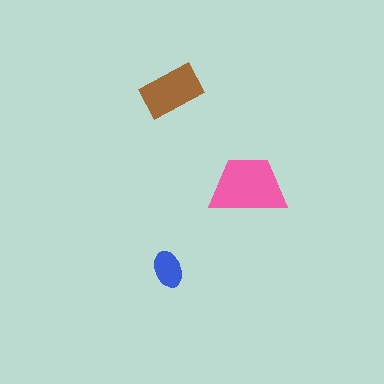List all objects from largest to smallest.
The pink trapezoid, the brown rectangle, the blue ellipse.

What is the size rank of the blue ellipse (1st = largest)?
3rd.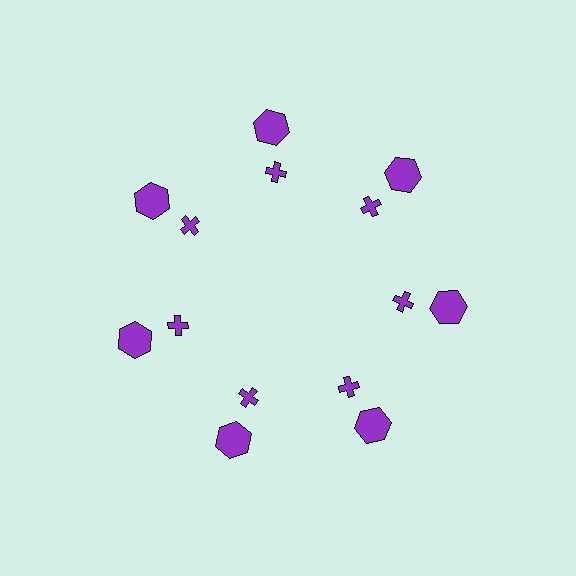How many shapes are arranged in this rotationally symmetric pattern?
There are 14 shapes, arranged in 7 groups of 2.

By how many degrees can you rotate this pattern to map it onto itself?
The pattern maps onto itself every 51 degrees of rotation.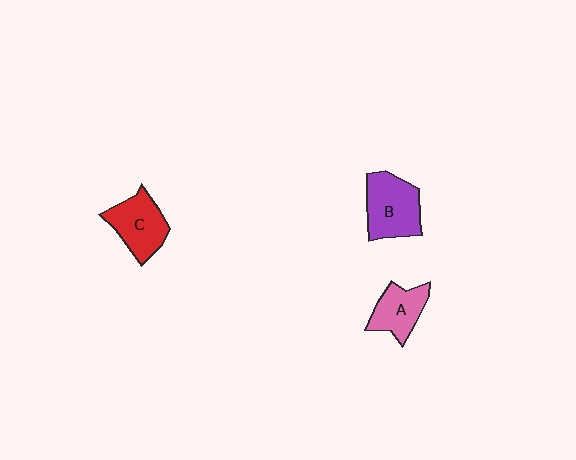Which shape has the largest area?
Shape B (purple).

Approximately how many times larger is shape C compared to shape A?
Approximately 1.2 times.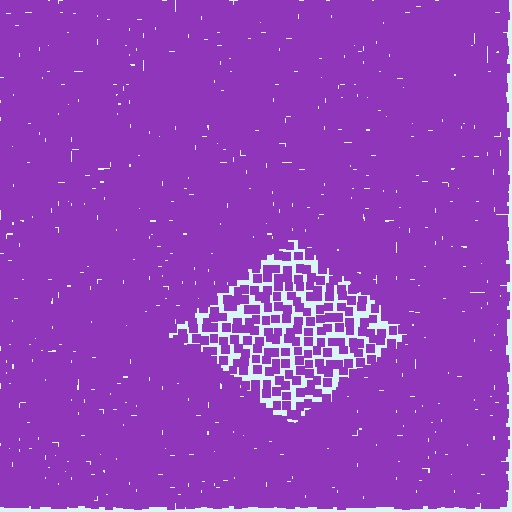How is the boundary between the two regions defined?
The boundary is defined by a change in element density (approximately 2.6x ratio). All elements are the same color, size, and shape.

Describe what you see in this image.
The image contains small purple elements arranged at two different densities. A diamond-shaped region is visible where the elements are less densely packed than the surrounding area.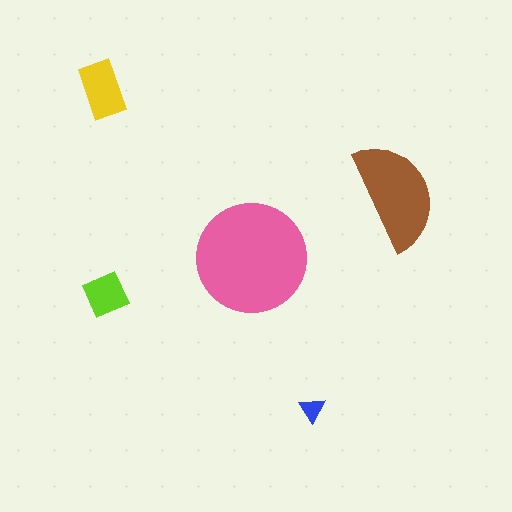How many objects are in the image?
There are 5 objects in the image.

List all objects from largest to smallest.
The pink circle, the brown semicircle, the yellow rectangle, the lime diamond, the blue triangle.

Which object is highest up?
The yellow rectangle is topmost.